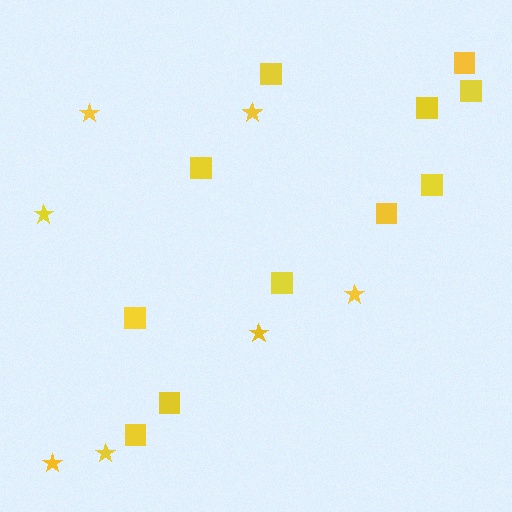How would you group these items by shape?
There are 2 groups: one group of stars (7) and one group of squares (11).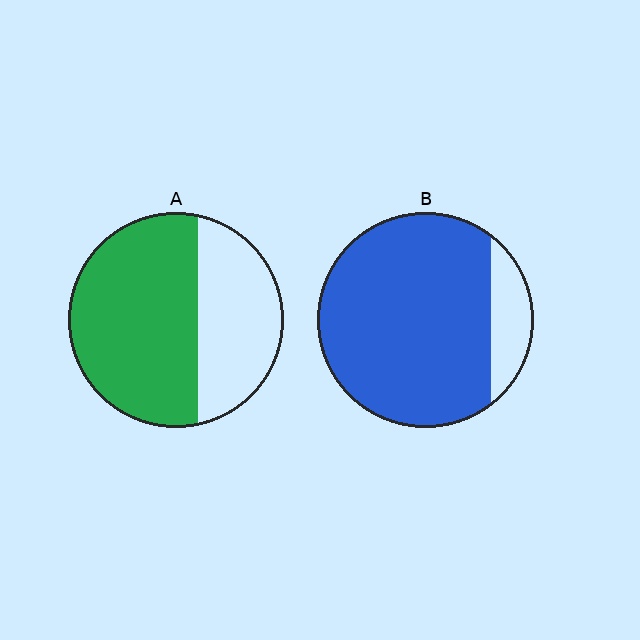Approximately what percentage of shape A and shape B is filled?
A is approximately 65% and B is approximately 85%.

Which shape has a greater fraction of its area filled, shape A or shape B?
Shape B.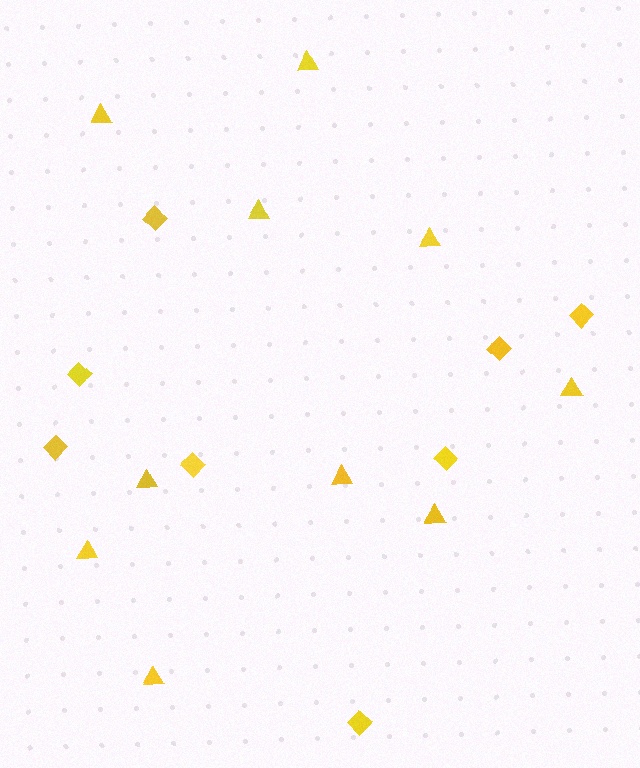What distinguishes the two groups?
There are 2 groups: one group of triangles (10) and one group of diamonds (8).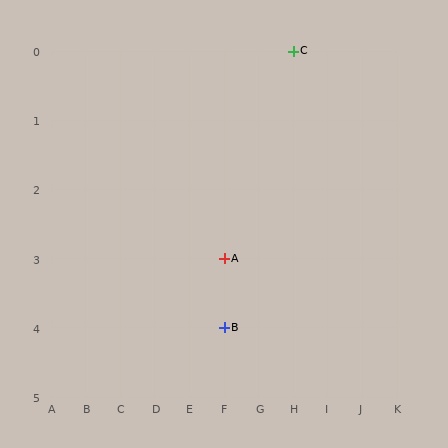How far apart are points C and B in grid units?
Points C and B are 2 columns and 4 rows apart (about 4.5 grid units diagonally).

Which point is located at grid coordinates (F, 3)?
Point A is at (F, 3).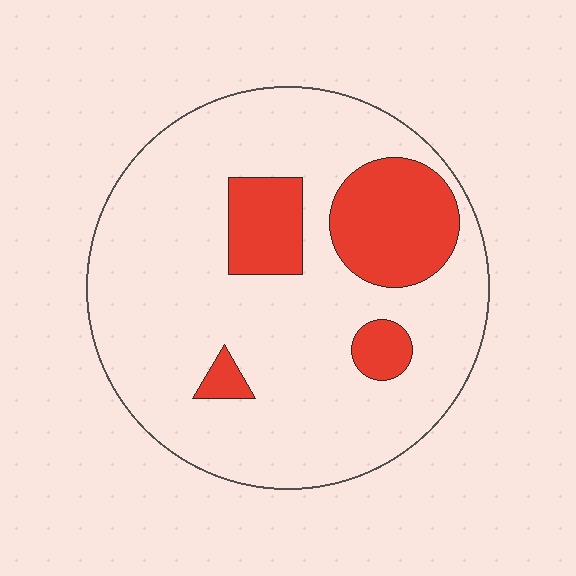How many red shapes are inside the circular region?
4.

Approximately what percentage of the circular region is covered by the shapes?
Approximately 20%.